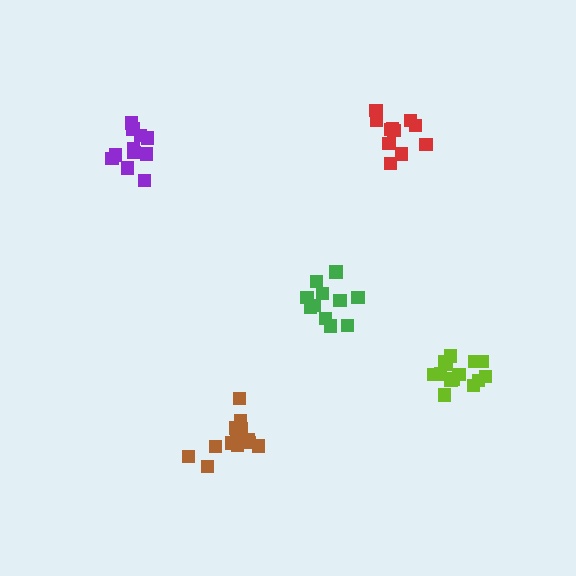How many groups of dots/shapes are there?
There are 5 groups.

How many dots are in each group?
Group 1: 11 dots, Group 2: 14 dots, Group 3: 14 dots, Group 4: 11 dots, Group 5: 11 dots (61 total).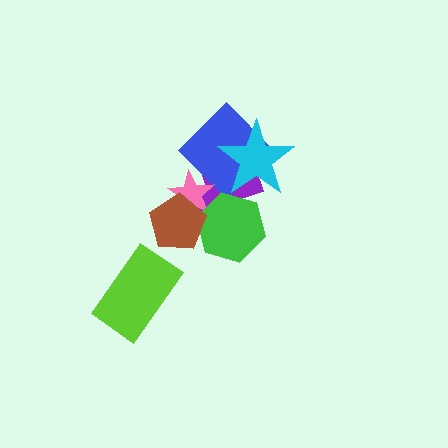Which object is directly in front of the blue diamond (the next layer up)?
The cyan star is directly in front of the blue diamond.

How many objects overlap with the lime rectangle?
0 objects overlap with the lime rectangle.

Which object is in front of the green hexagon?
The brown pentagon is in front of the green hexagon.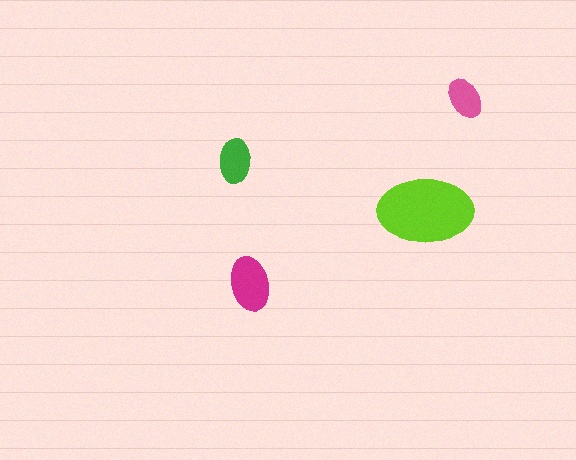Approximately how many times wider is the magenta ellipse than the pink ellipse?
About 1.5 times wider.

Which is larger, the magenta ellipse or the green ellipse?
The magenta one.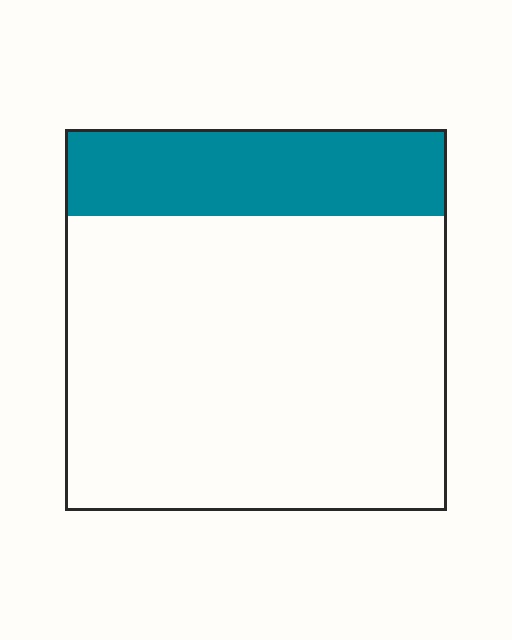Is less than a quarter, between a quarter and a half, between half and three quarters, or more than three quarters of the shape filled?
Less than a quarter.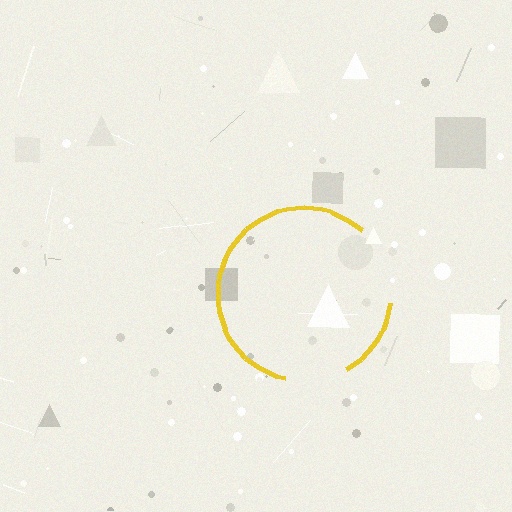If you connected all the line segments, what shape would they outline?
They would outline a circle.